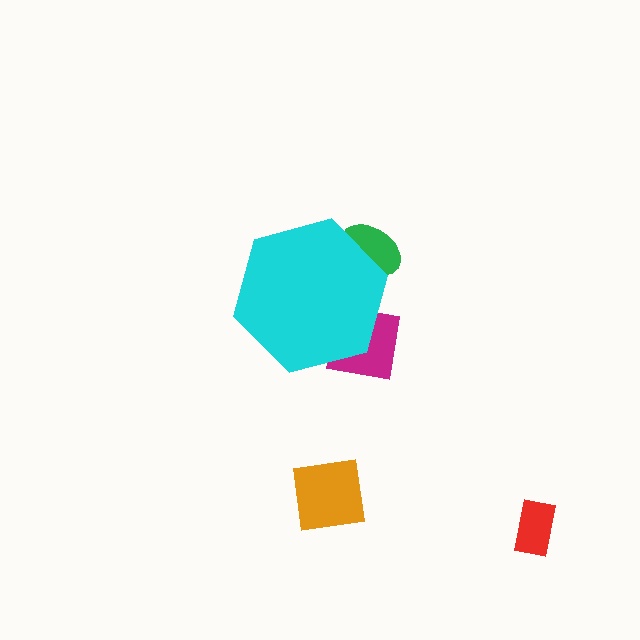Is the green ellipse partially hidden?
Yes, the green ellipse is partially hidden behind the cyan hexagon.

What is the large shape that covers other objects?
A cyan hexagon.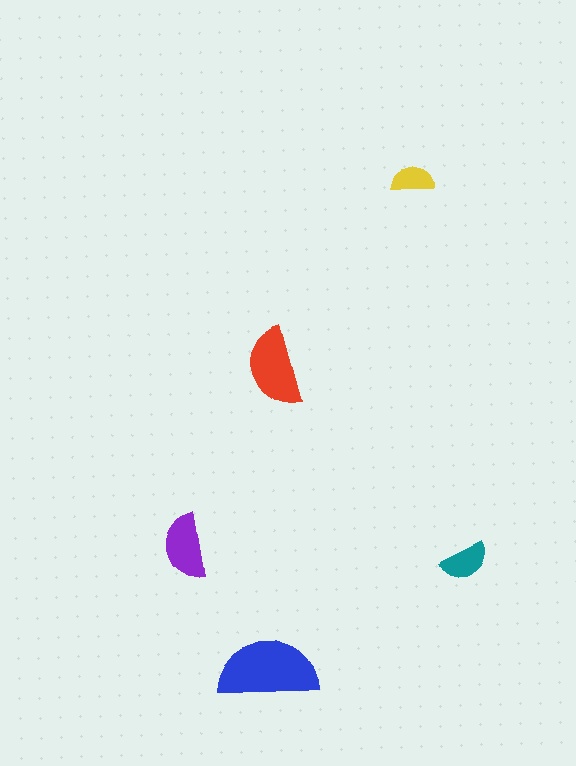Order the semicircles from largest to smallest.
the blue one, the red one, the purple one, the teal one, the yellow one.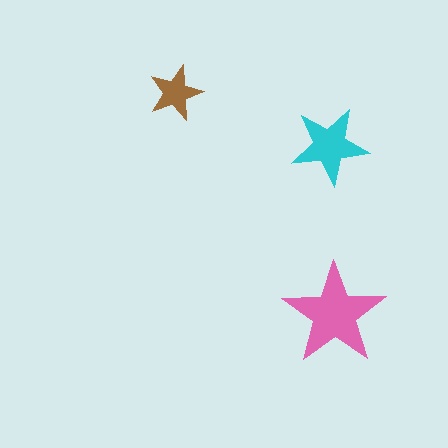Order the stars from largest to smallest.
the pink one, the cyan one, the brown one.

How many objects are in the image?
There are 3 objects in the image.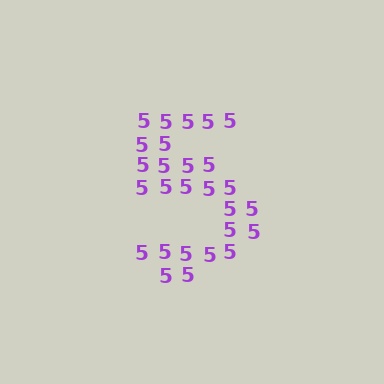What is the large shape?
The large shape is the digit 5.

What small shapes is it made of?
It is made of small digit 5's.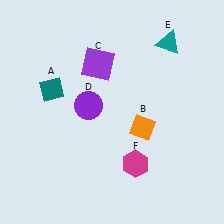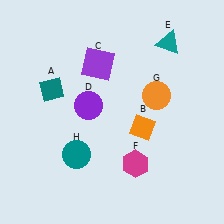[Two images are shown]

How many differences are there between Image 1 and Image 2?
There are 2 differences between the two images.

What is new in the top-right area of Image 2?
An orange circle (G) was added in the top-right area of Image 2.